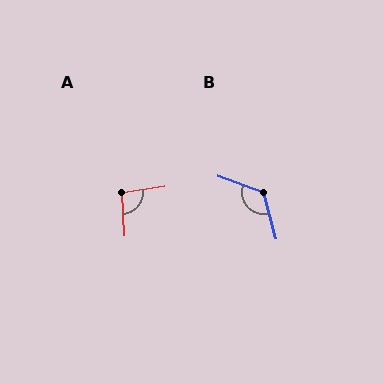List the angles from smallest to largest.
A (95°), B (125°).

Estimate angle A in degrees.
Approximately 95 degrees.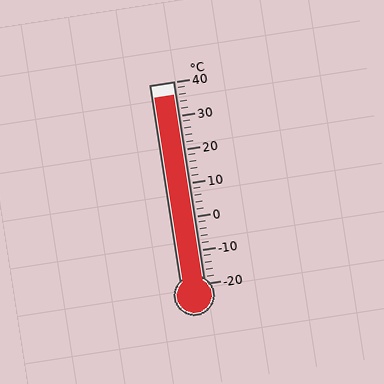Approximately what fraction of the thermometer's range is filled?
The thermometer is filled to approximately 95% of its range.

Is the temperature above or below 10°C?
The temperature is above 10°C.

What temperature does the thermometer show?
The thermometer shows approximately 36°C.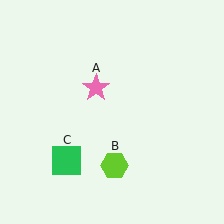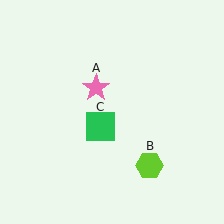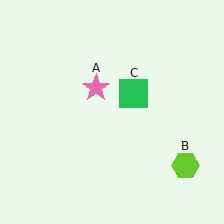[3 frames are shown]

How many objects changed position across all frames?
2 objects changed position: lime hexagon (object B), green square (object C).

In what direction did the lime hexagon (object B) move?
The lime hexagon (object B) moved right.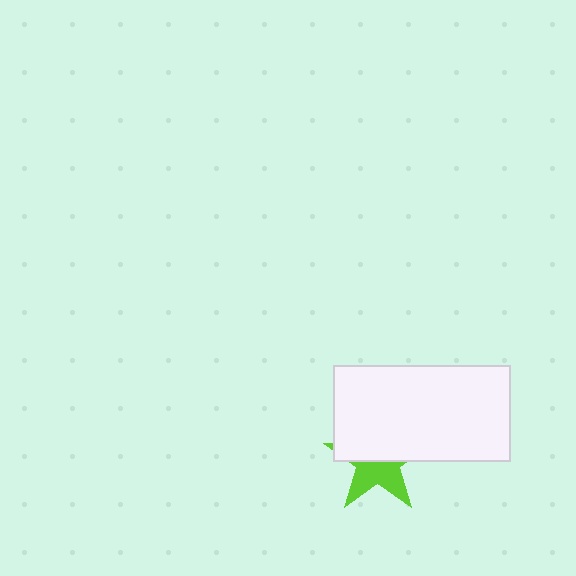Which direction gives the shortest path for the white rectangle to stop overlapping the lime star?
Moving up gives the shortest separation.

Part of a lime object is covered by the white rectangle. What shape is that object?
It is a star.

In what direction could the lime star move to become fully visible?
The lime star could move down. That would shift it out from behind the white rectangle entirely.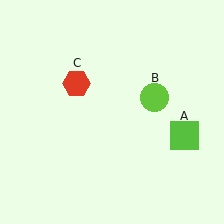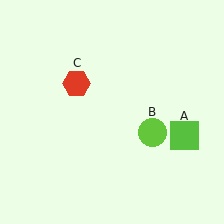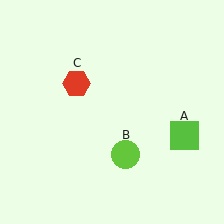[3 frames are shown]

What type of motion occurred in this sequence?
The lime circle (object B) rotated clockwise around the center of the scene.